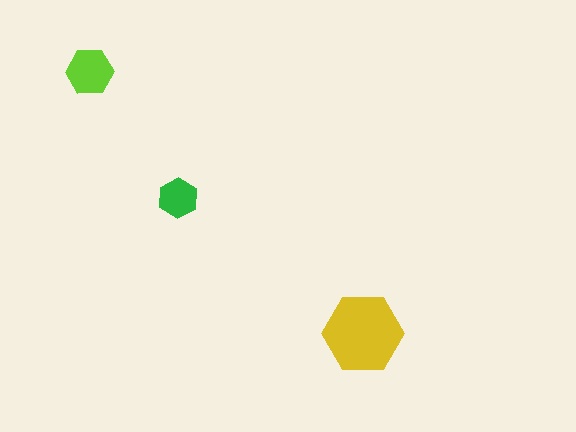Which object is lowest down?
The yellow hexagon is bottommost.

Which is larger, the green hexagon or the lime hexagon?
The lime one.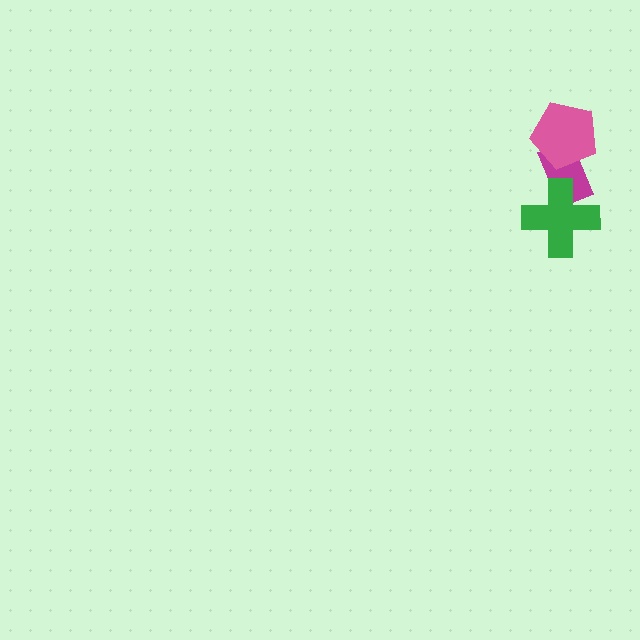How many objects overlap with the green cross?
1 object overlaps with the green cross.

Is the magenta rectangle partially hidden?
Yes, it is partially covered by another shape.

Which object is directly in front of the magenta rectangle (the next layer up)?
The pink pentagon is directly in front of the magenta rectangle.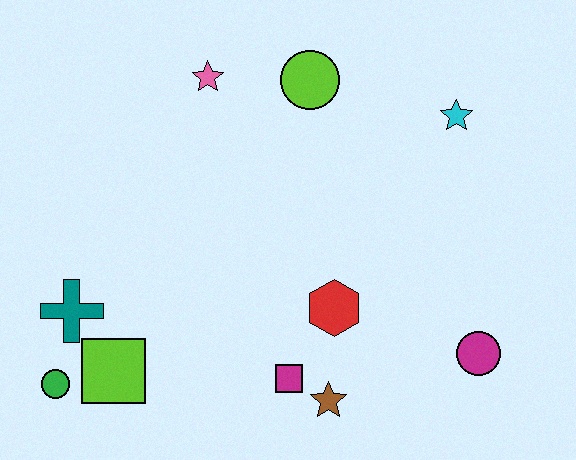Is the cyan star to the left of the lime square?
No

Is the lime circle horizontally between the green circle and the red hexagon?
Yes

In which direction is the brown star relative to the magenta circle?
The brown star is to the left of the magenta circle.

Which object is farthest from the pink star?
The magenta circle is farthest from the pink star.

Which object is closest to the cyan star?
The lime circle is closest to the cyan star.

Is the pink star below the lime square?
No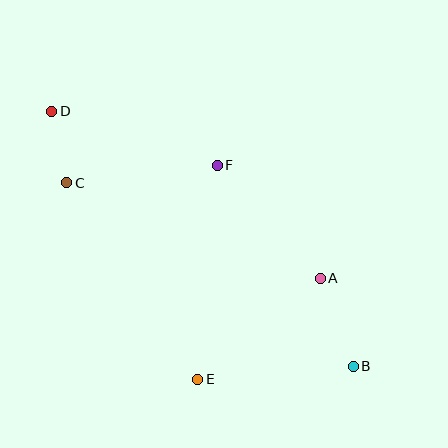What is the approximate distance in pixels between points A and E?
The distance between A and E is approximately 159 pixels.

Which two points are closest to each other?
Points C and D are closest to each other.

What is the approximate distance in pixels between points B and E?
The distance between B and E is approximately 156 pixels.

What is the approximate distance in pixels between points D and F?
The distance between D and F is approximately 174 pixels.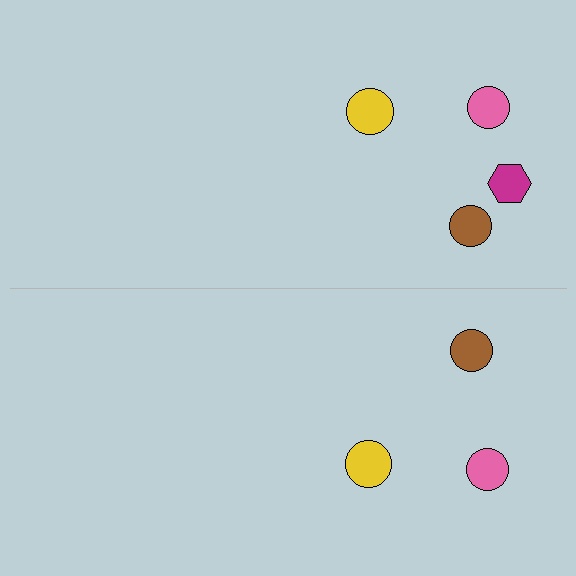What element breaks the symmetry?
A magenta hexagon is missing from the bottom side.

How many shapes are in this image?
There are 7 shapes in this image.